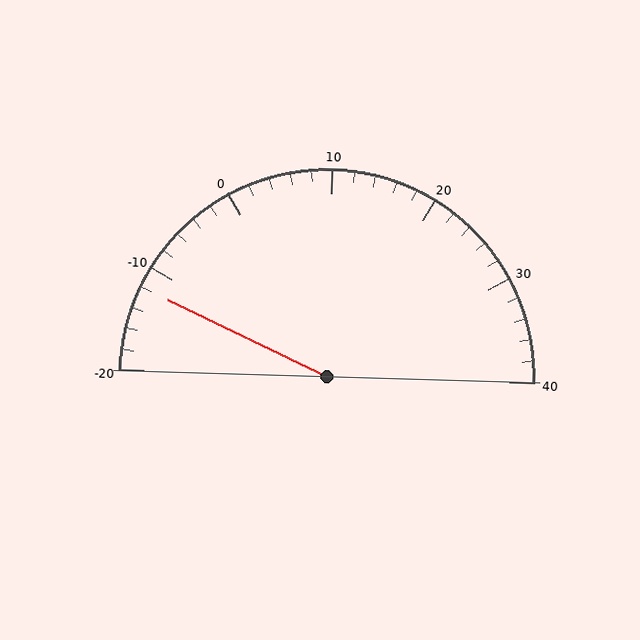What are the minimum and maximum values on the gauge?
The gauge ranges from -20 to 40.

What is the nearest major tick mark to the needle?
The nearest major tick mark is -10.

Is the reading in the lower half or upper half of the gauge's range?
The reading is in the lower half of the range (-20 to 40).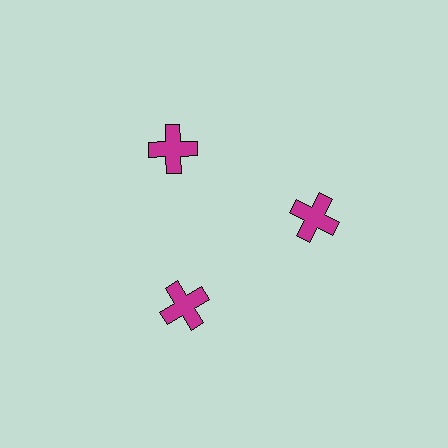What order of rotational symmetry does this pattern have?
This pattern has 3-fold rotational symmetry.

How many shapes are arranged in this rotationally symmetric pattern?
There are 3 shapes, arranged in 3 groups of 1.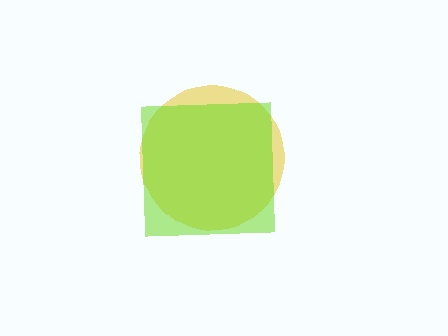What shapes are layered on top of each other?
The layered shapes are: a yellow circle, a lime square.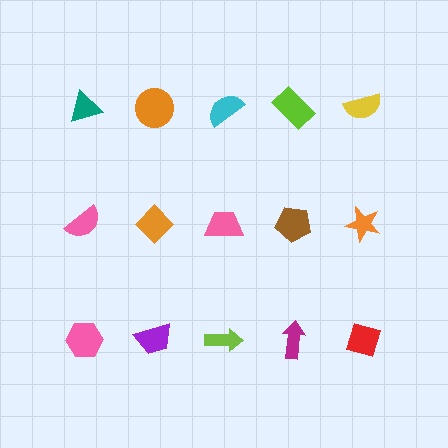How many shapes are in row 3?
5 shapes.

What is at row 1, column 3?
A cyan semicircle.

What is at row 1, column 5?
A yellow semicircle.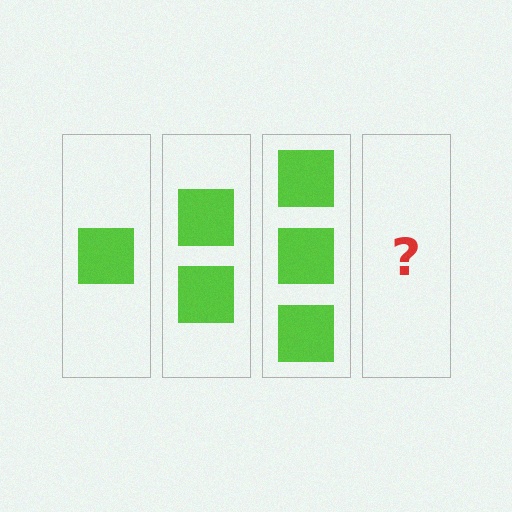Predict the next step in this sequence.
The next step is 4 squares.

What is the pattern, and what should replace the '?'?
The pattern is that each step adds one more square. The '?' should be 4 squares.